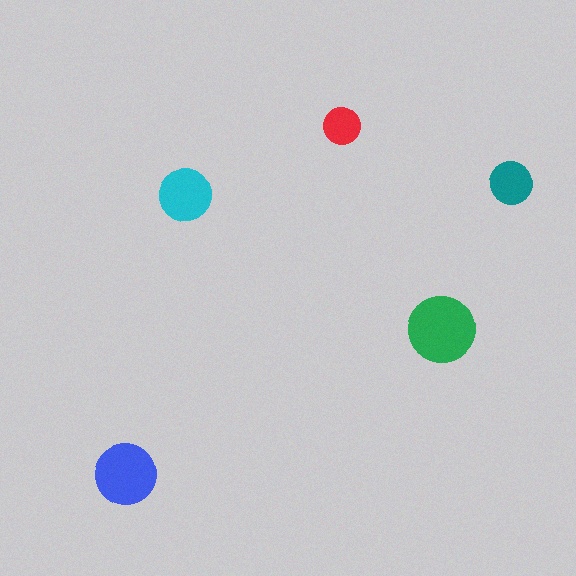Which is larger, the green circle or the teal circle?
The green one.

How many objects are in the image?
There are 5 objects in the image.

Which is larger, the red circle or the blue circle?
The blue one.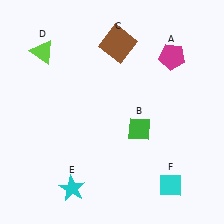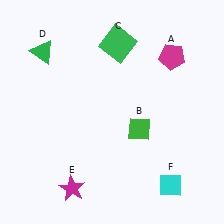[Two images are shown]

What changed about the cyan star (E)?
In Image 1, E is cyan. In Image 2, it changed to magenta.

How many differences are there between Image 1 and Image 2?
There are 3 differences between the two images.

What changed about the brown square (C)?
In Image 1, C is brown. In Image 2, it changed to green.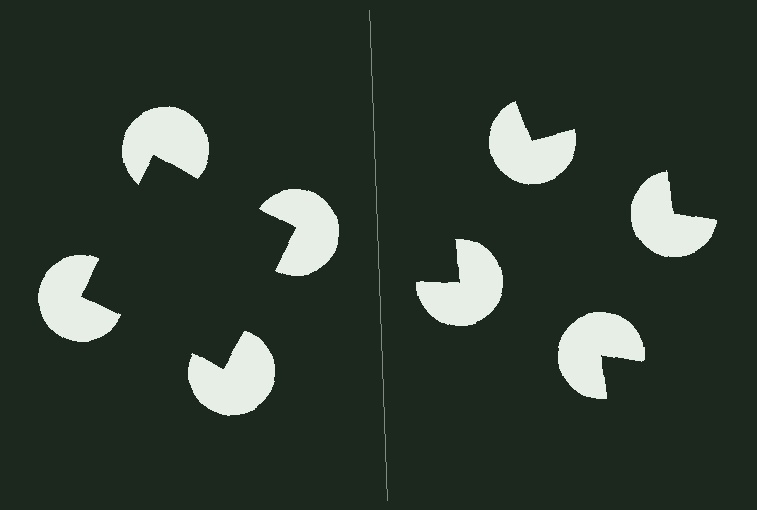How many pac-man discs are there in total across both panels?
8 — 4 on each side.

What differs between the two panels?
The pac-man discs are positioned identically on both sides; only the wedge orientations differ. On the left they align to a square; on the right they are misaligned.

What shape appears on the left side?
An illusory square.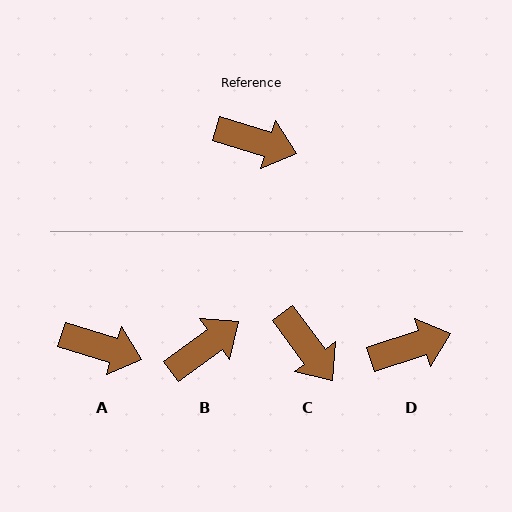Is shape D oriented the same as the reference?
No, it is off by about 36 degrees.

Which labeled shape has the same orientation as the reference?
A.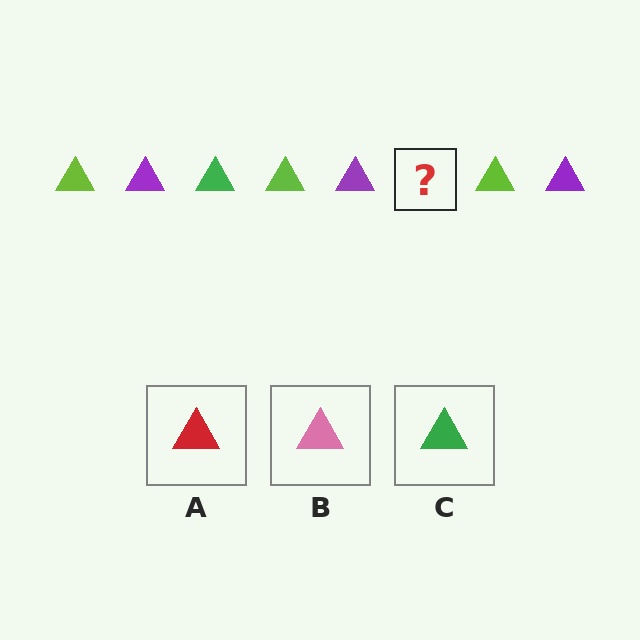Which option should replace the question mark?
Option C.